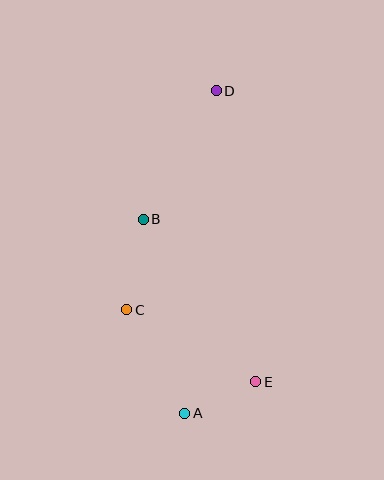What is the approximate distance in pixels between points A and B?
The distance between A and B is approximately 198 pixels.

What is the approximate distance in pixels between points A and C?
The distance between A and C is approximately 119 pixels.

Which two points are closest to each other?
Points A and E are closest to each other.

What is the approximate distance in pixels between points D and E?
The distance between D and E is approximately 294 pixels.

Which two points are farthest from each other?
Points A and D are farthest from each other.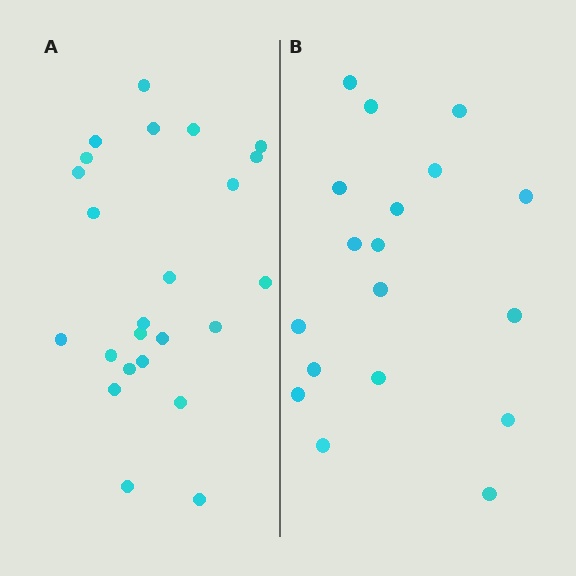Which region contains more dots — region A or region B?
Region A (the left region) has more dots.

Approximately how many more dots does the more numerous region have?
Region A has about 6 more dots than region B.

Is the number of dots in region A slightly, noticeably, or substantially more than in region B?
Region A has noticeably more, but not dramatically so. The ratio is roughly 1.3 to 1.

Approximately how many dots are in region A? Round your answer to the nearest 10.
About 20 dots. (The exact count is 24, which rounds to 20.)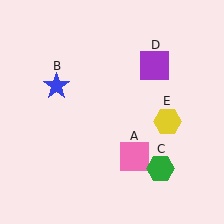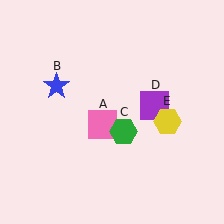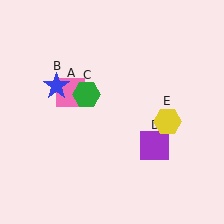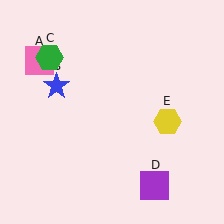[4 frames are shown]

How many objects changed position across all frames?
3 objects changed position: pink square (object A), green hexagon (object C), purple square (object D).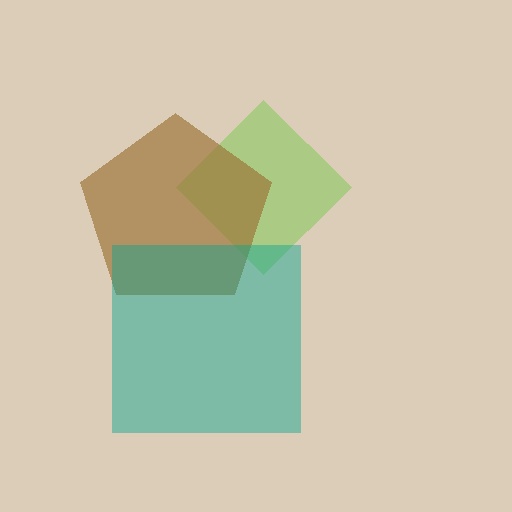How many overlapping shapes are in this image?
There are 3 overlapping shapes in the image.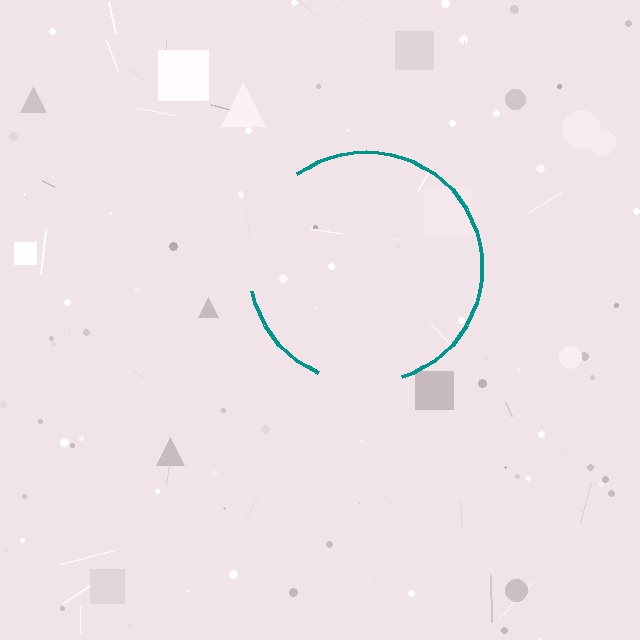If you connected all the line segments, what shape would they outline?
They would outline a circle.